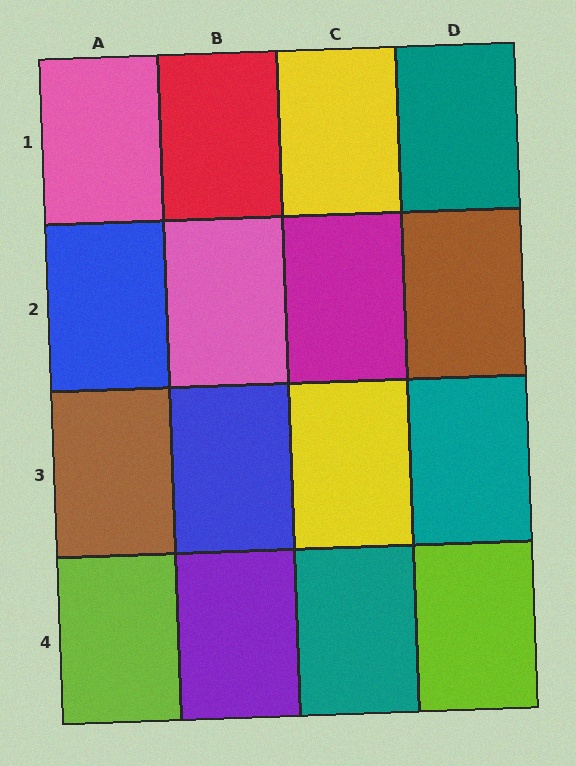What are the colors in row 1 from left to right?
Pink, red, yellow, teal.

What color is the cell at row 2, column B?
Pink.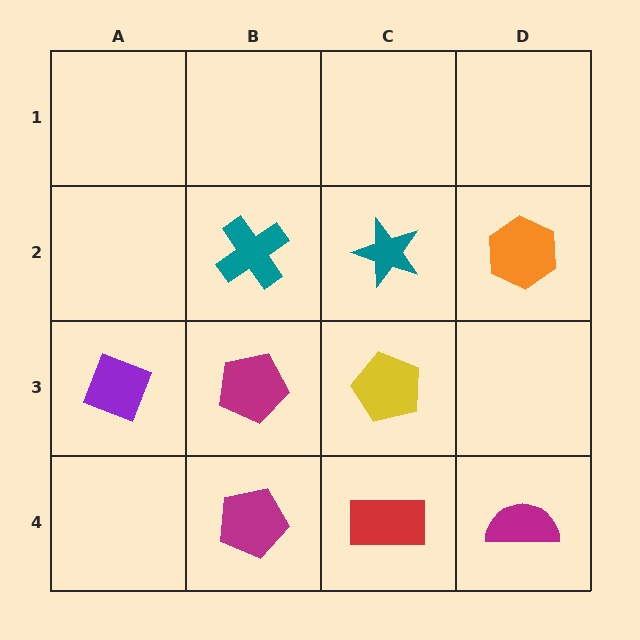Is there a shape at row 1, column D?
No, that cell is empty.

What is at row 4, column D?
A magenta semicircle.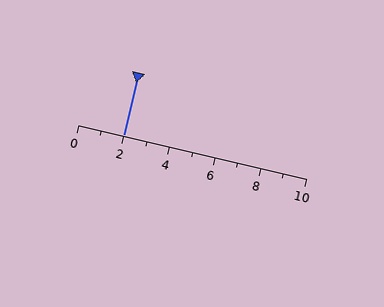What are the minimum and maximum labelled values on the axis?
The axis runs from 0 to 10.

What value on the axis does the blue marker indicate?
The marker indicates approximately 2.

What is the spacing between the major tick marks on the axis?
The major ticks are spaced 2 apart.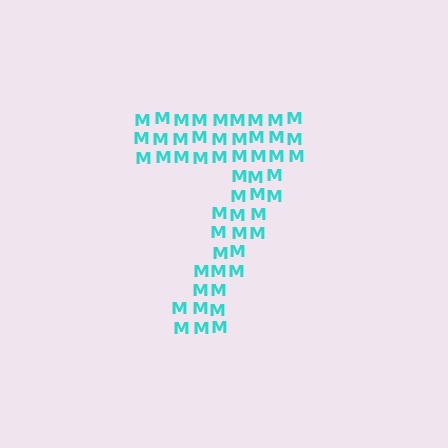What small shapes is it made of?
It is made of small letter M's.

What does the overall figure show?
The overall figure shows the digit 7.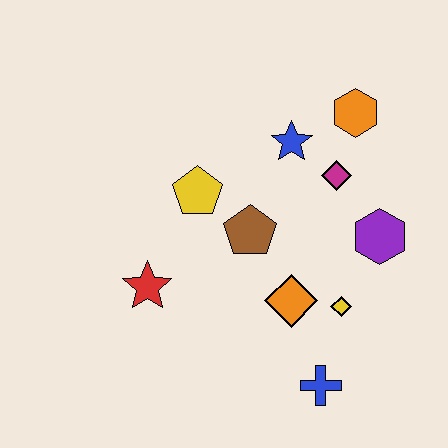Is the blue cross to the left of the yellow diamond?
Yes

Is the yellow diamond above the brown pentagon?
No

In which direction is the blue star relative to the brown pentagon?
The blue star is above the brown pentagon.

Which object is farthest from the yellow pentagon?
The blue cross is farthest from the yellow pentagon.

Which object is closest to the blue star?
The magenta diamond is closest to the blue star.